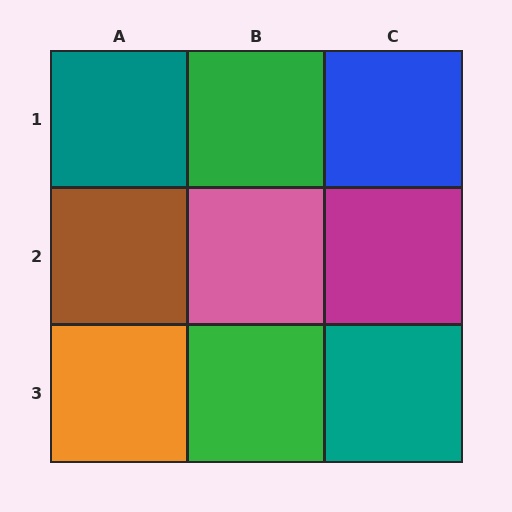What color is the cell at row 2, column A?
Brown.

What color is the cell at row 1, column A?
Teal.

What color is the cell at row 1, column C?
Blue.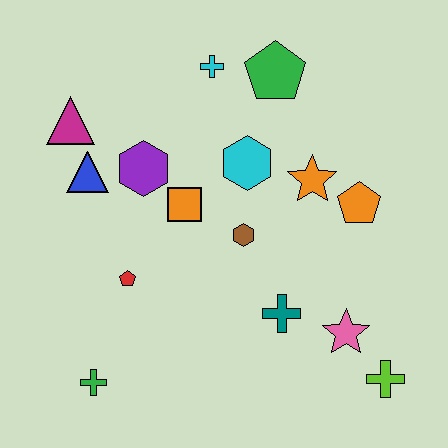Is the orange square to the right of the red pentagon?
Yes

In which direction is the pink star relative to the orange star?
The pink star is below the orange star.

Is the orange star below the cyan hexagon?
Yes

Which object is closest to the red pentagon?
The orange square is closest to the red pentagon.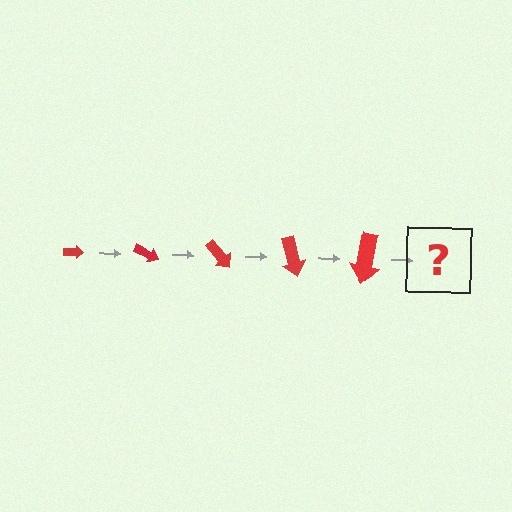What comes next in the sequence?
The next element should be an arrow, larger than the previous one and rotated 125 degrees from the start.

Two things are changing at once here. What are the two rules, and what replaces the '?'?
The two rules are that the arrow grows larger each step and it rotates 25 degrees each step. The '?' should be an arrow, larger than the previous one and rotated 125 degrees from the start.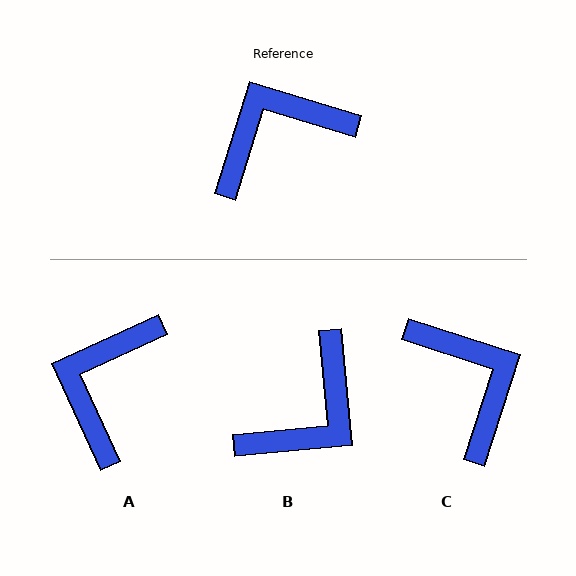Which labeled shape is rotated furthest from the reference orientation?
B, about 157 degrees away.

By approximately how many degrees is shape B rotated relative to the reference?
Approximately 157 degrees clockwise.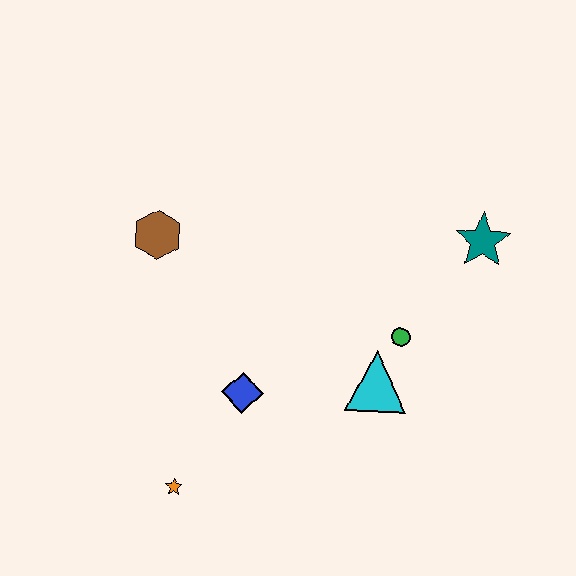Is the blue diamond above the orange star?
Yes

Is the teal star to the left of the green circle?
No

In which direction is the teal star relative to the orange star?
The teal star is to the right of the orange star.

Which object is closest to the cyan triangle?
The green circle is closest to the cyan triangle.